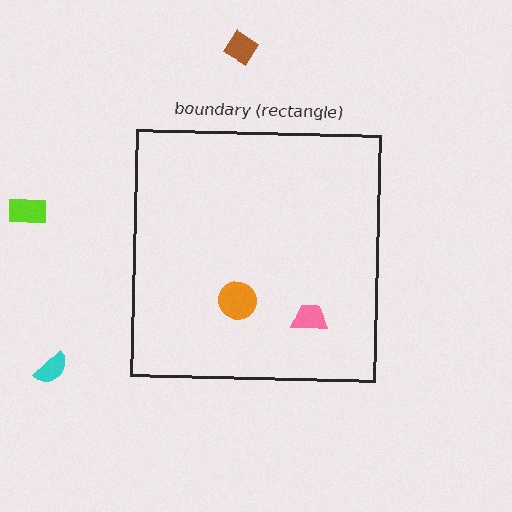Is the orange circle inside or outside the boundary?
Inside.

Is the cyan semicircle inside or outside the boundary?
Outside.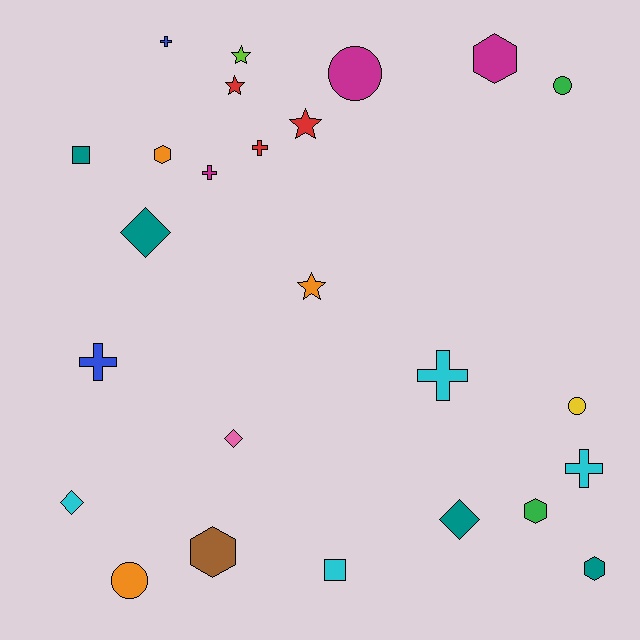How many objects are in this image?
There are 25 objects.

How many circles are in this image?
There are 4 circles.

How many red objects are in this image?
There are 3 red objects.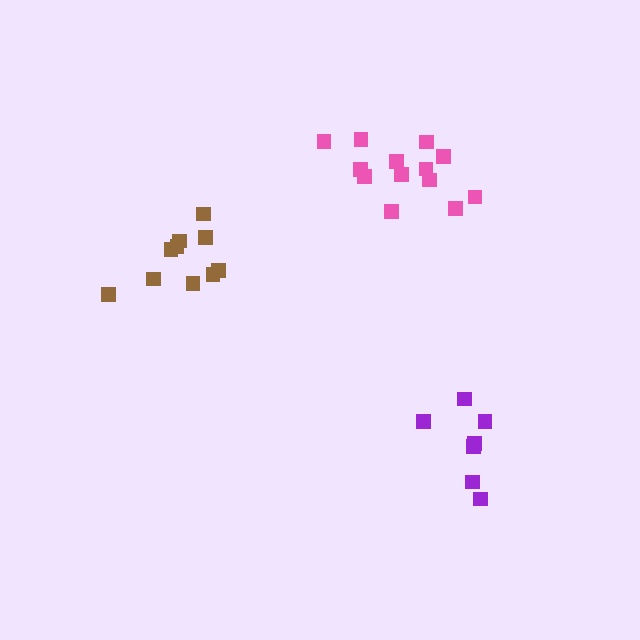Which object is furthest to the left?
The brown cluster is leftmost.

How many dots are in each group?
Group 1: 10 dots, Group 2: 13 dots, Group 3: 7 dots (30 total).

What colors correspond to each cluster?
The clusters are colored: brown, pink, purple.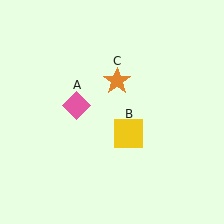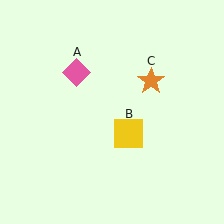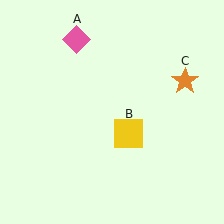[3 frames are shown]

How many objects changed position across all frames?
2 objects changed position: pink diamond (object A), orange star (object C).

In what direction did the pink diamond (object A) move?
The pink diamond (object A) moved up.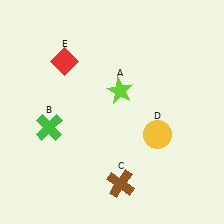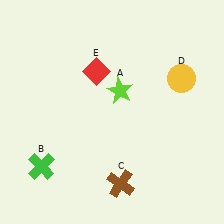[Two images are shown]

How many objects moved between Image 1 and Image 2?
3 objects moved between the two images.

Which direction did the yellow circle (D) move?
The yellow circle (D) moved up.